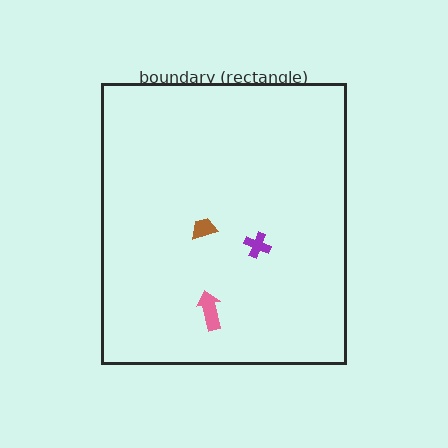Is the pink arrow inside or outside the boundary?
Inside.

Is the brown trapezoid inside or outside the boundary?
Inside.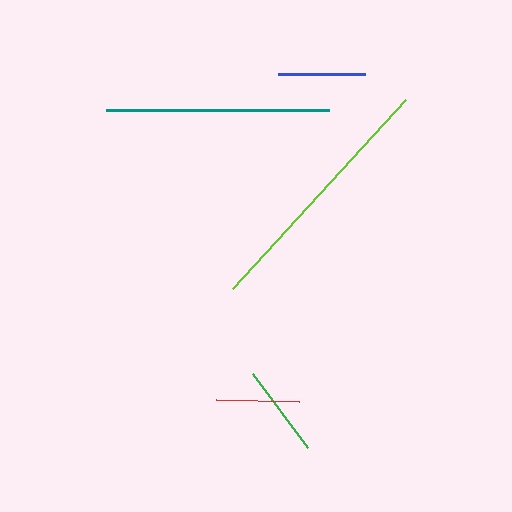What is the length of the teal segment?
The teal segment is approximately 223 pixels long.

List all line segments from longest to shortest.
From longest to shortest: lime, teal, green, blue, red.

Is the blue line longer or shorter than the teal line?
The teal line is longer than the blue line.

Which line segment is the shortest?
The red line is the shortest at approximately 83 pixels.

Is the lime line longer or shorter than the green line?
The lime line is longer than the green line.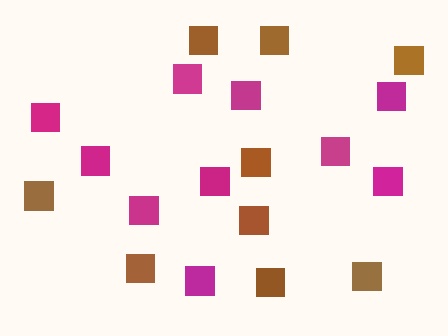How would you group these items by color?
There are 2 groups: one group of magenta squares (10) and one group of brown squares (9).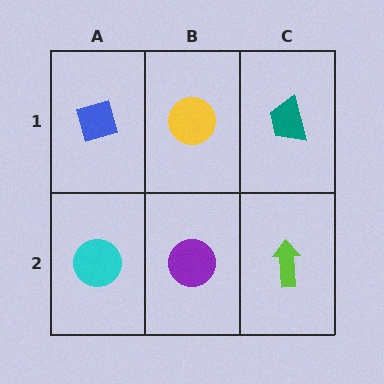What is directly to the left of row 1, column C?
A yellow circle.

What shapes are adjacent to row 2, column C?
A teal trapezoid (row 1, column C), a purple circle (row 2, column B).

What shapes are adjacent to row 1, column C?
A lime arrow (row 2, column C), a yellow circle (row 1, column B).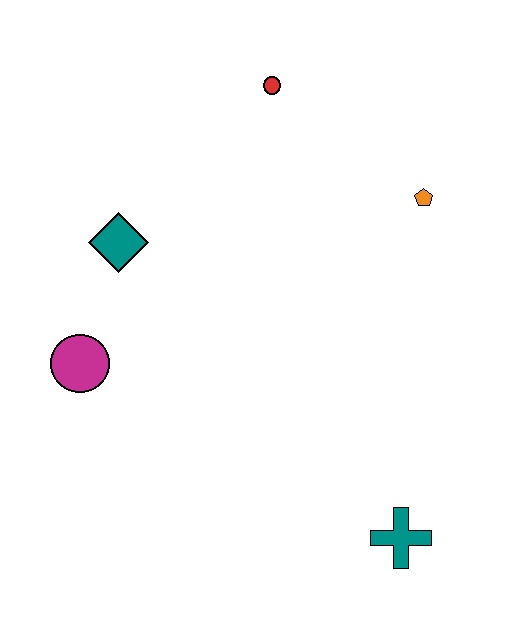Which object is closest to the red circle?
The orange pentagon is closest to the red circle.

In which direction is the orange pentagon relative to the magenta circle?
The orange pentagon is to the right of the magenta circle.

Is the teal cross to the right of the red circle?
Yes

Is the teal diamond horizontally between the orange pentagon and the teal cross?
No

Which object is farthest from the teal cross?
The red circle is farthest from the teal cross.